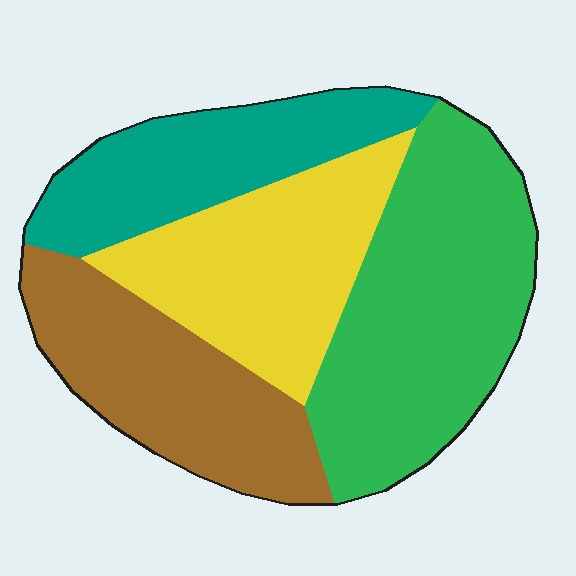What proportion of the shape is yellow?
Yellow covers around 25% of the shape.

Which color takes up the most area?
Green, at roughly 35%.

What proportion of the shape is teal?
Teal covers roughly 20% of the shape.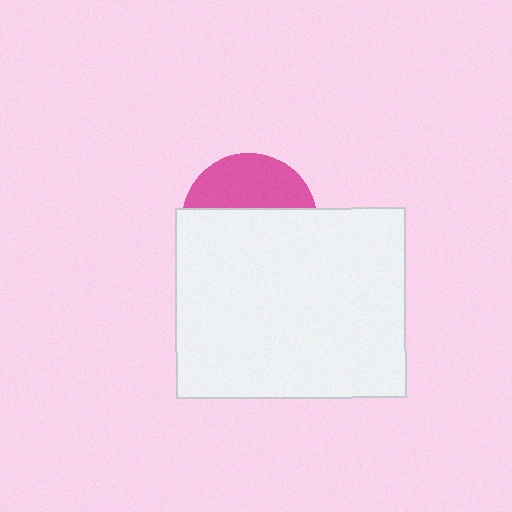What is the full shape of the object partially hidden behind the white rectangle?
The partially hidden object is a pink circle.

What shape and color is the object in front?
The object in front is a white rectangle.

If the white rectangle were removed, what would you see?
You would see the complete pink circle.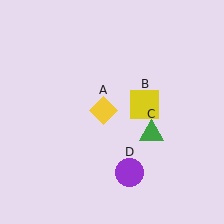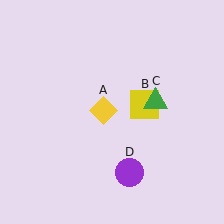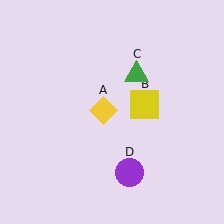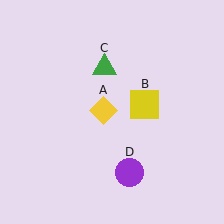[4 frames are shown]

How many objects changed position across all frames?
1 object changed position: green triangle (object C).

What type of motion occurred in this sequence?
The green triangle (object C) rotated counterclockwise around the center of the scene.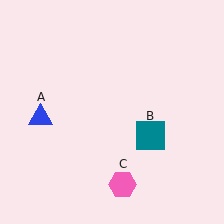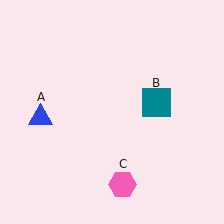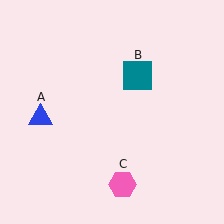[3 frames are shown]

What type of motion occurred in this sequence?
The teal square (object B) rotated counterclockwise around the center of the scene.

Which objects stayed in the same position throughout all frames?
Blue triangle (object A) and pink hexagon (object C) remained stationary.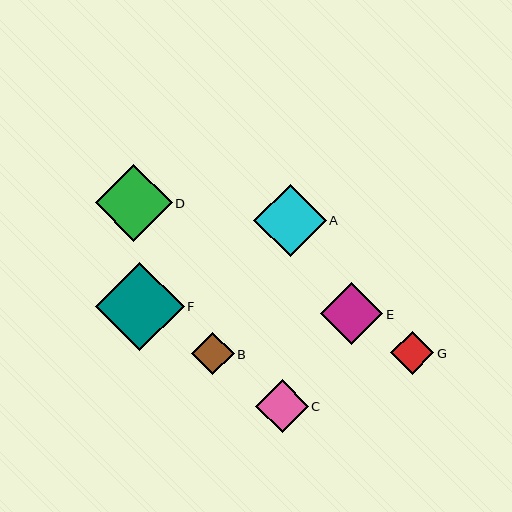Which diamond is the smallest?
Diamond B is the smallest with a size of approximately 42 pixels.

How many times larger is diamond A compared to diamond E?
Diamond A is approximately 1.2 times the size of diamond E.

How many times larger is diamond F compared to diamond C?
Diamond F is approximately 1.7 times the size of diamond C.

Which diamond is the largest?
Diamond F is the largest with a size of approximately 89 pixels.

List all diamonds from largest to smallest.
From largest to smallest: F, D, A, E, C, G, B.